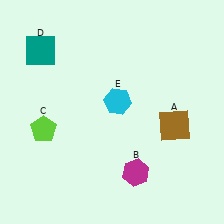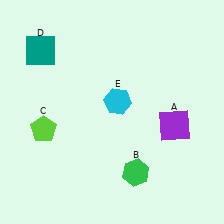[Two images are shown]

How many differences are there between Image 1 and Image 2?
There are 2 differences between the two images.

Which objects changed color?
A changed from brown to purple. B changed from magenta to green.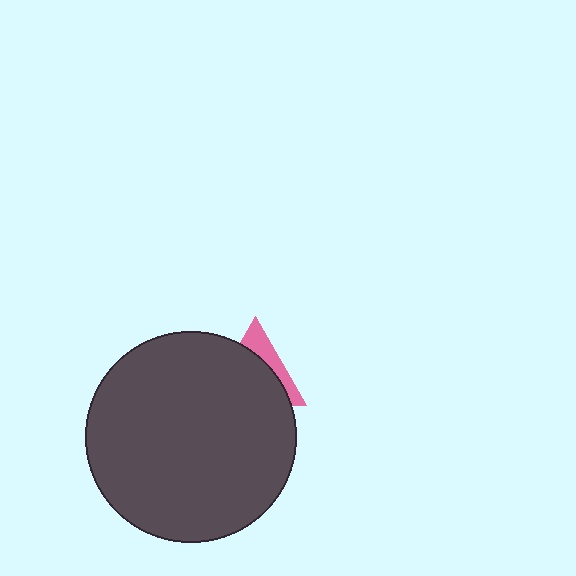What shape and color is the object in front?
The object in front is a dark gray circle.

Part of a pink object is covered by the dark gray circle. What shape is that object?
It is a triangle.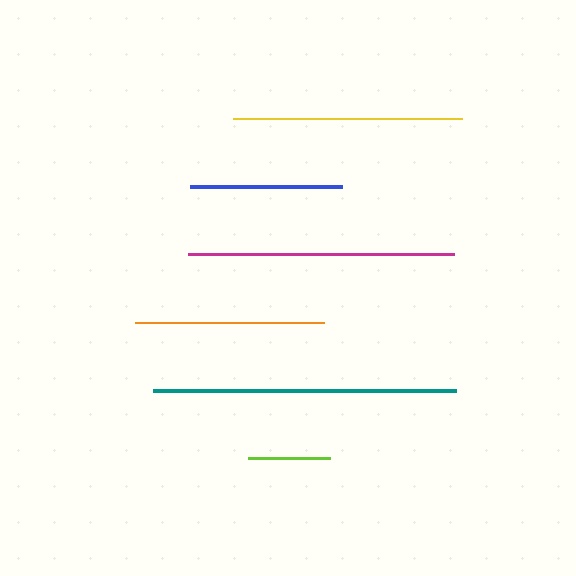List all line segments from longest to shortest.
From longest to shortest: teal, magenta, yellow, orange, blue, lime.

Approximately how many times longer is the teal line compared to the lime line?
The teal line is approximately 3.7 times the length of the lime line.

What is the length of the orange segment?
The orange segment is approximately 189 pixels long.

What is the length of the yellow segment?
The yellow segment is approximately 229 pixels long.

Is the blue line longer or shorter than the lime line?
The blue line is longer than the lime line.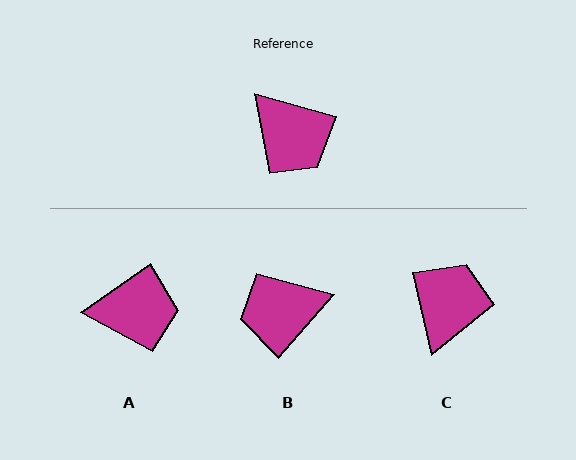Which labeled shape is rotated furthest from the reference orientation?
C, about 118 degrees away.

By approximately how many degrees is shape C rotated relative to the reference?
Approximately 118 degrees counter-clockwise.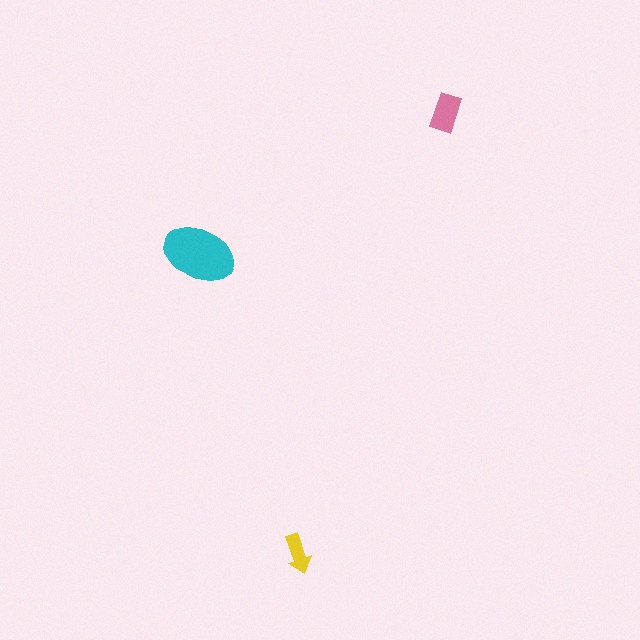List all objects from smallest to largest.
The yellow arrow, the pink rectangle, the cyan ellipse.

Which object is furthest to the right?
The pink rectangle is rightmost.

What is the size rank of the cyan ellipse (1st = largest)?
1st.